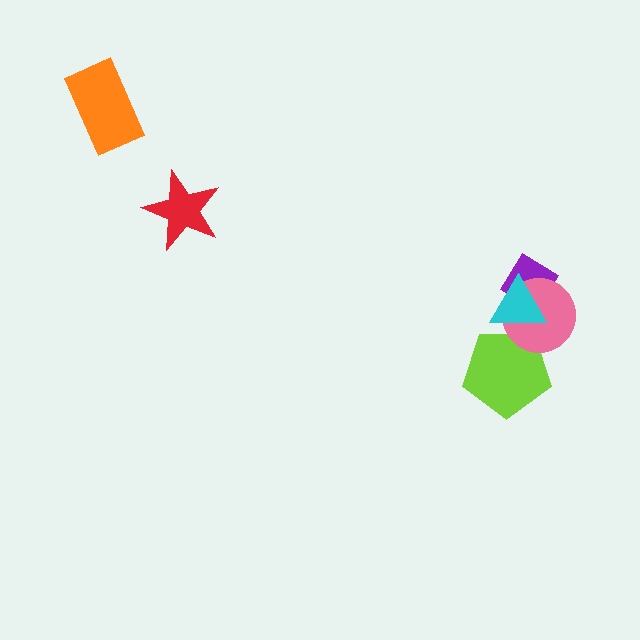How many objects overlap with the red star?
0 objects overlap with the red star.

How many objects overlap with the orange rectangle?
0 objects overlap with the orange rectangle.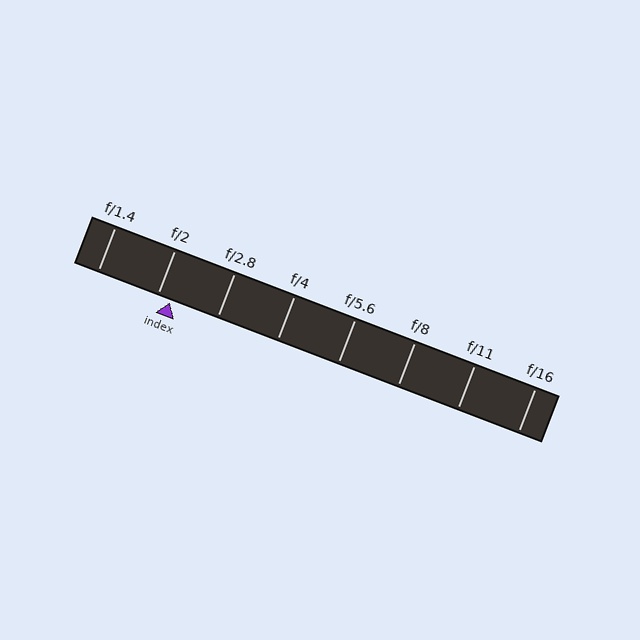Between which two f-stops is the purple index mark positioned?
The index mark is between f/2 and f/2.8.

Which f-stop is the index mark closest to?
The index mark is closest to f/2.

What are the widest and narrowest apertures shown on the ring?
The widest aperture shown is f/1.4 and the narrowest is f/16.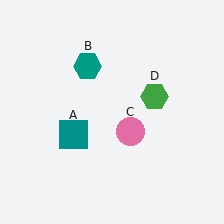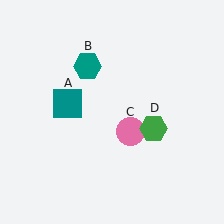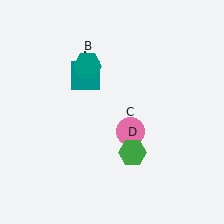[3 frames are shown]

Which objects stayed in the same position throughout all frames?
Teal hexagon (object B) and pink circle (object C) remained stationary.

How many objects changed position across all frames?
2 objects changed position: teal square (object A), green hexagon (object D).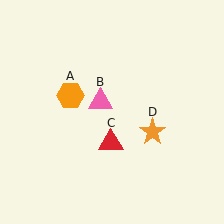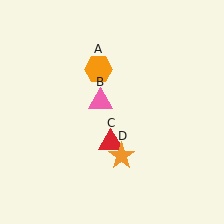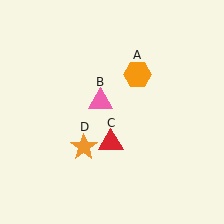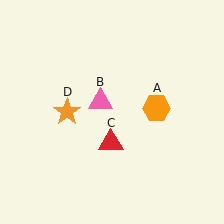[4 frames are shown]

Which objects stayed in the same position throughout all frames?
Pink triangle (object B) and red triangle (object C) remained stationary.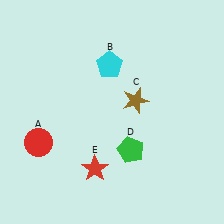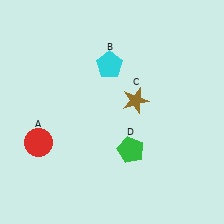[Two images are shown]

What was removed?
The red star (E) was removed in Image 2.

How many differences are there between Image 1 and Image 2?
There is 1 difference between the two images.